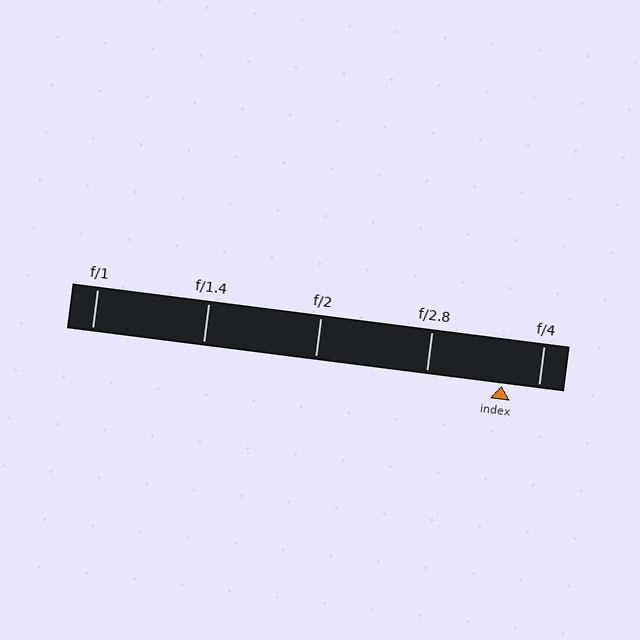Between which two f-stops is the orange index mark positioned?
The index mark is between f/2.8 and f/4.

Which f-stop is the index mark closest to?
The index mark is closest to f/4.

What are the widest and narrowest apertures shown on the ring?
The widest aperture shown is f/1 and the narrowest is f/4.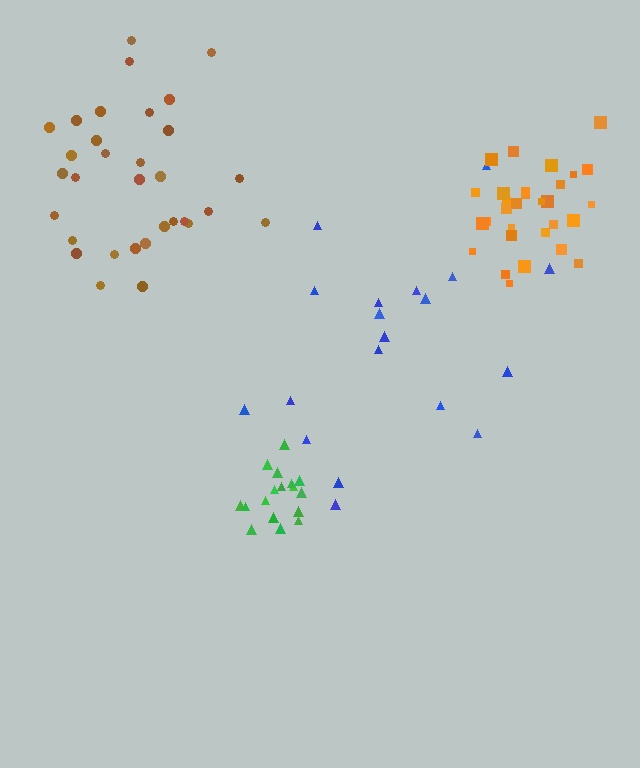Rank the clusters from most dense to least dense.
green, orange, brown, blue.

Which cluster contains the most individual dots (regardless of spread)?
Brown (32).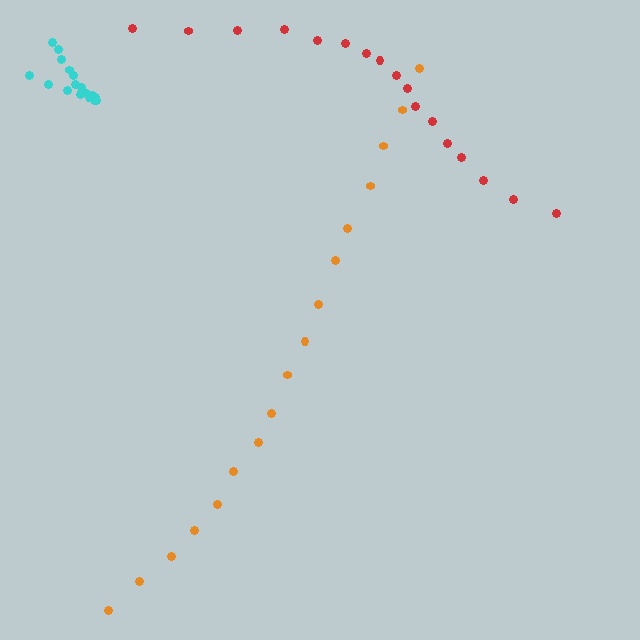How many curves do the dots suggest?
There are 3 distinct paths.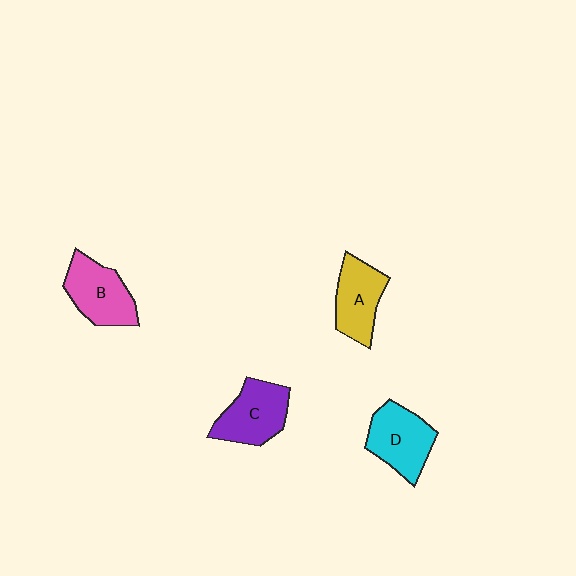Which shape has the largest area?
Shape D (cyan).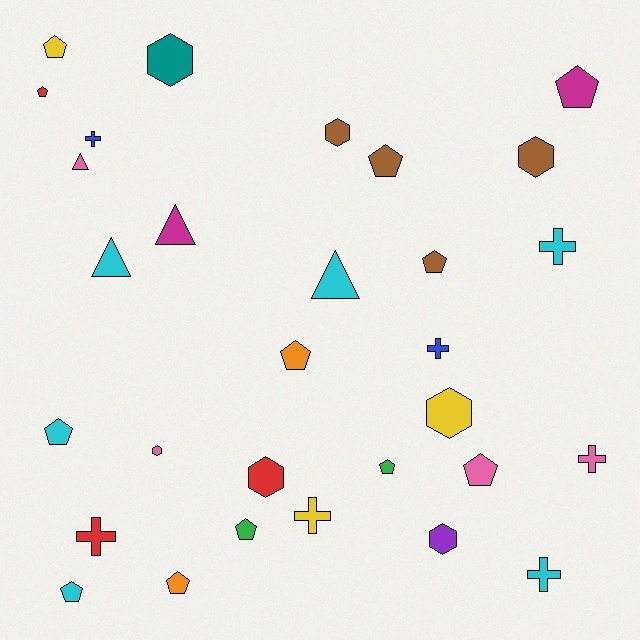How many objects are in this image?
There are 30 objects.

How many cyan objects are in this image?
There are 6 cyan objects.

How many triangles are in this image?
There are 4 triangles.